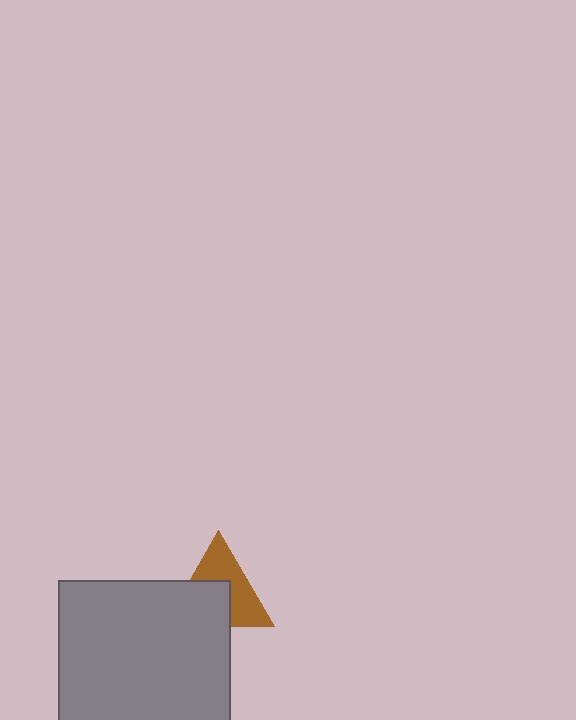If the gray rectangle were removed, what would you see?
You would see the complete brown triangle.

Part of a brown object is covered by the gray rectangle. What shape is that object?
It is a triangle.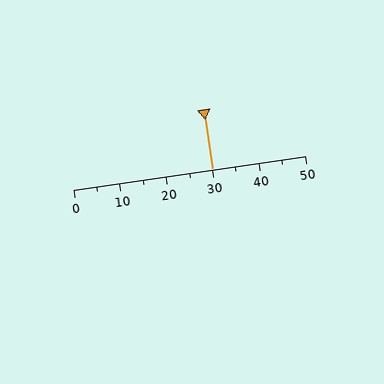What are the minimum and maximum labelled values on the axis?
The axis runs from 0 to 50.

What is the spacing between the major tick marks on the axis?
The major ticks are spaced 10 apart.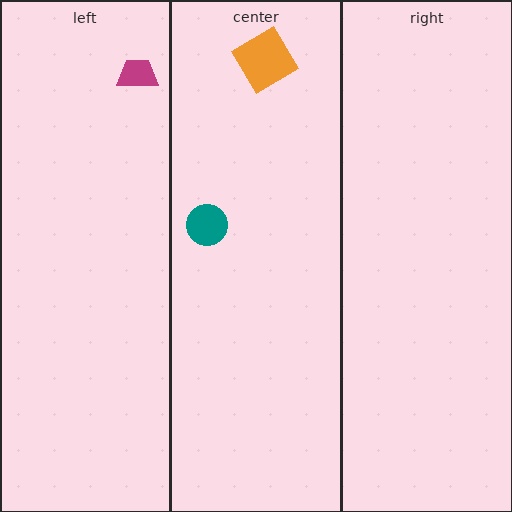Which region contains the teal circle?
The center region.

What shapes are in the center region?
The orange diamond, the teal circle.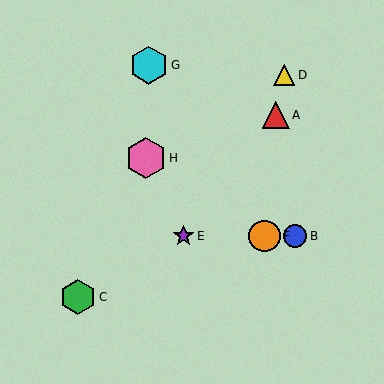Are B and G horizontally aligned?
No, B is at y≈236 and G is at y≈65.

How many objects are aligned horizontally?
3 objects (B, E, F) are aligned horizontally.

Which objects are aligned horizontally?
Objects B, E, F are aligned horizontally.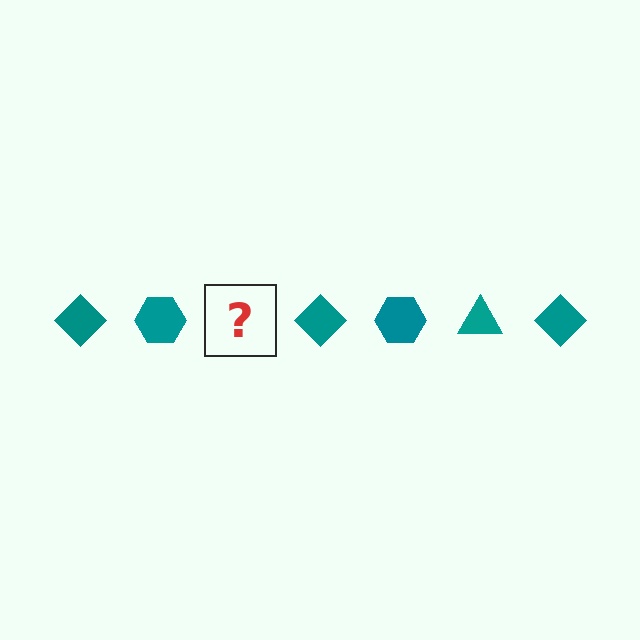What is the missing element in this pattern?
The missing element is a teal triangle.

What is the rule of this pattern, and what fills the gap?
The rule is that the pattern cycles through diamond, hexagon, triangle shapes in teal. The gap should be filled with a teal triangle.